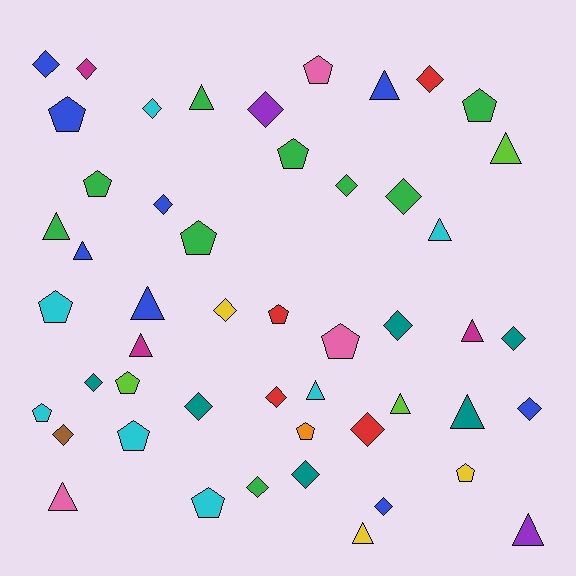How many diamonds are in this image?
There are 20 diamonds.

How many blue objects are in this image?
There are 8 blue objects.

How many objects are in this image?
There are 50 objects.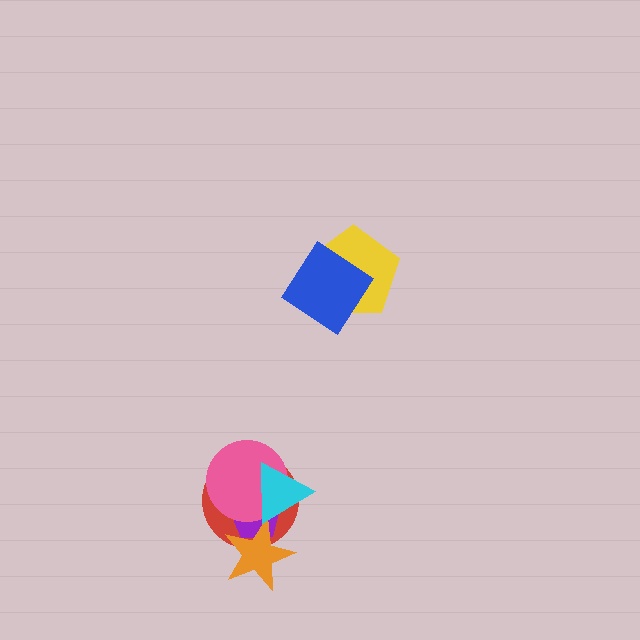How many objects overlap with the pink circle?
3 objects overlap with the pink circle.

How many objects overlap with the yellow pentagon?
1 object overlaps with the yellow pentagon.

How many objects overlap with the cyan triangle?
4 objects overlap with the cyan triangle.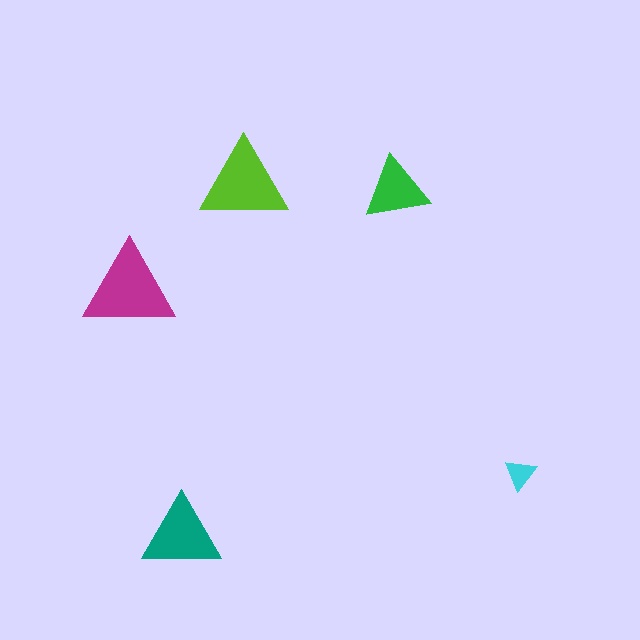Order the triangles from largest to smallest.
the magenta one, the lime one, the teal one, the green one, the cyan one.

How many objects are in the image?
There are 5 objects in the image.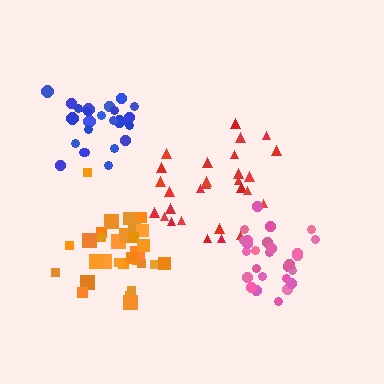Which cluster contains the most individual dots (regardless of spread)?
Orange (32).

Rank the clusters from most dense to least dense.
pink, orange, blue, red.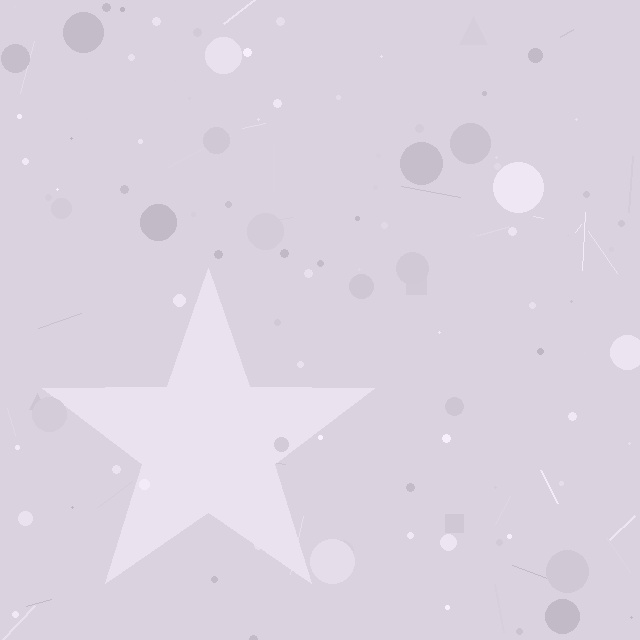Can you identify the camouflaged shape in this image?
The camouflaged shape is a star.